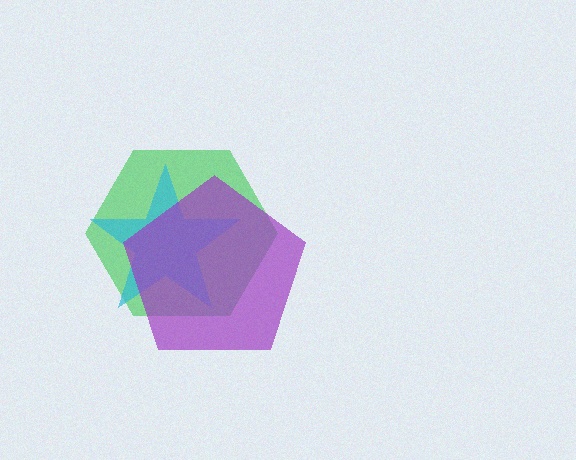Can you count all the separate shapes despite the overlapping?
Yes, there are 3 separate shapes.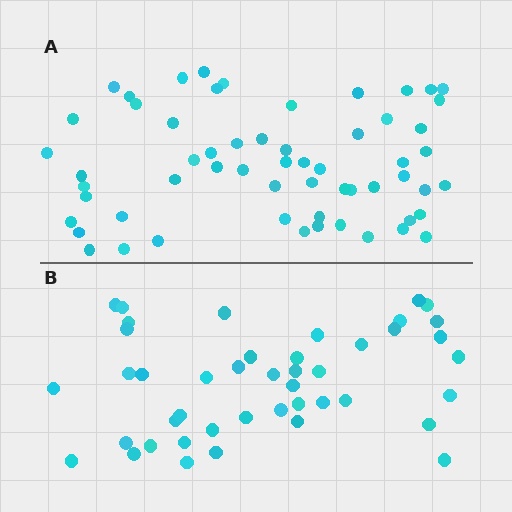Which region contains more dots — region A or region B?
Region A (the top region) has more dots.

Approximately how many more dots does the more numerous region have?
Region A has approximately 15 more dots than region B.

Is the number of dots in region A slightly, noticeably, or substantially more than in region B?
Region A has noticeably more, but not dramatically so. The ratio is roughly 1.3 to 1.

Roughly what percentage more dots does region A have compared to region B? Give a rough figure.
About 35% more.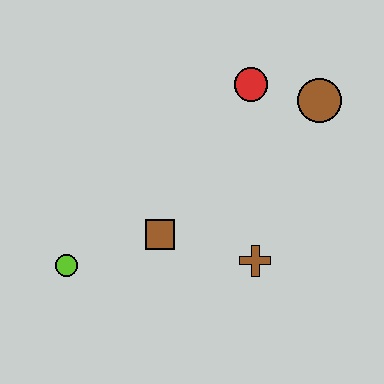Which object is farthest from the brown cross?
The lime circle is farthest from the brown cross.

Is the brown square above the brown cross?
Yes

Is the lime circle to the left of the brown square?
Yes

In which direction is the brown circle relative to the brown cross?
The brown circle is above the brown cross.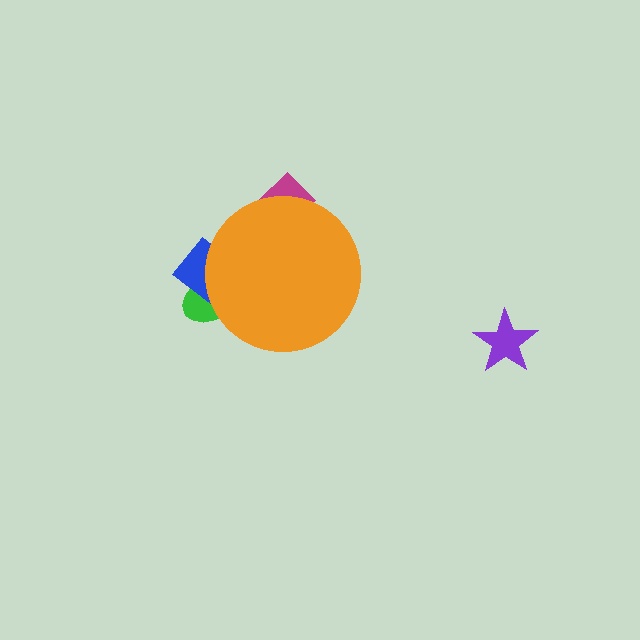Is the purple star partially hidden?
No, the purple star is fully visible.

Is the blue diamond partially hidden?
Yes, the blue diamond is partially hidden behind the orange circle.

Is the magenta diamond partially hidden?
Yes, the magenta diamond is partially hidden behind the orange circle.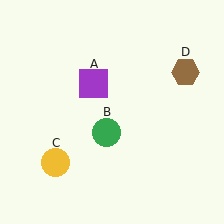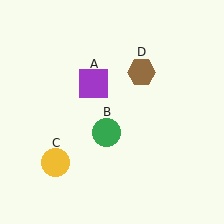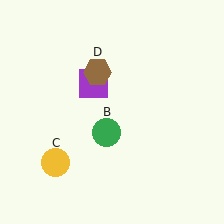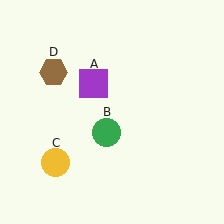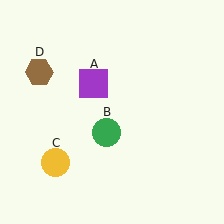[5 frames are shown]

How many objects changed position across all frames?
1 object changed position: brown hexagon (object D).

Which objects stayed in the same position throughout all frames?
Purple square (object A) and green circle (object B) and yellow circle (object C) remained stationary.